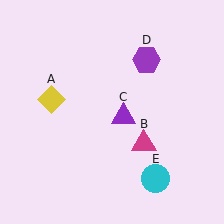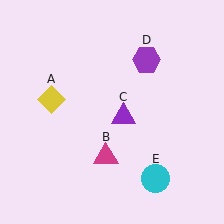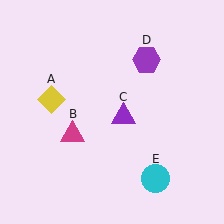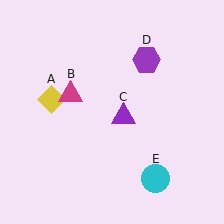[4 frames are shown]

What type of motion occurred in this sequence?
The magenta triangle (object B) rotated clockwise around the center of the scene.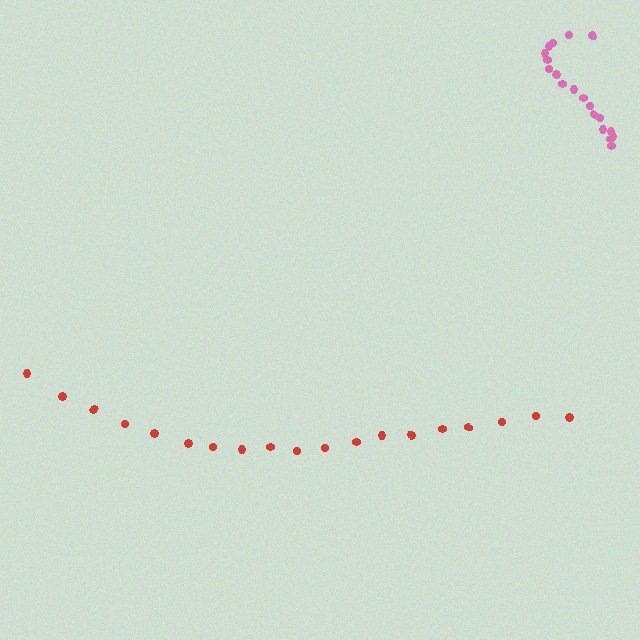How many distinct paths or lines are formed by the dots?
There are 2 distinct paths.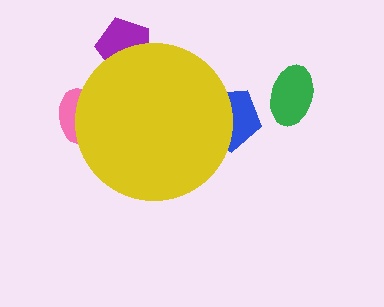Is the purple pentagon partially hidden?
Yes, the purple pentagon is partially hidden behind the yellow circle.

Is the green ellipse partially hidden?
No, the green ellipse is fully visible.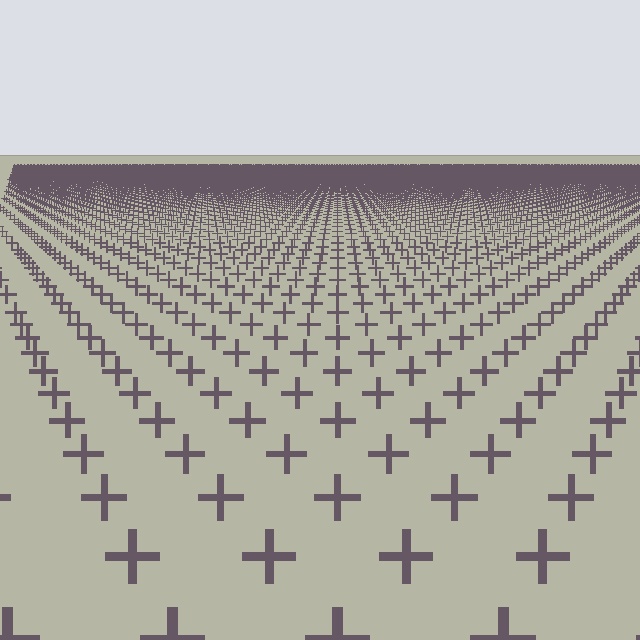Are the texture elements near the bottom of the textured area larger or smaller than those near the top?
Larger. Near the bottom, elements are closer to the viewer and appear at a bigger on-screen size.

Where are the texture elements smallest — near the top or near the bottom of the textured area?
Near the top.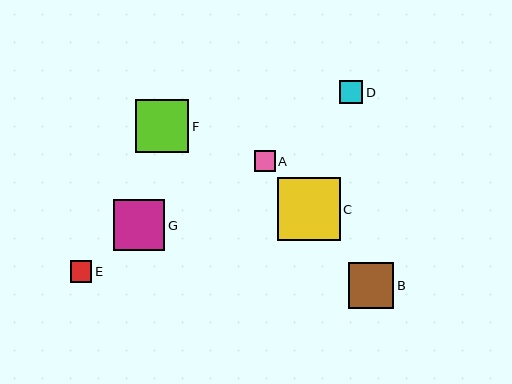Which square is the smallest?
Square A is the smallest with a size of approximately 21 pixels.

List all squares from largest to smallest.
From largest to smallest: C, F, G, B, D, E, A.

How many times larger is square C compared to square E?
Square C is approximately 2.9 times the size of square E.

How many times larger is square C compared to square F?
Square C is approximately 1.2 times the size of square F.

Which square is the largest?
Square C is the largest with a size of approximately 63 pixels.